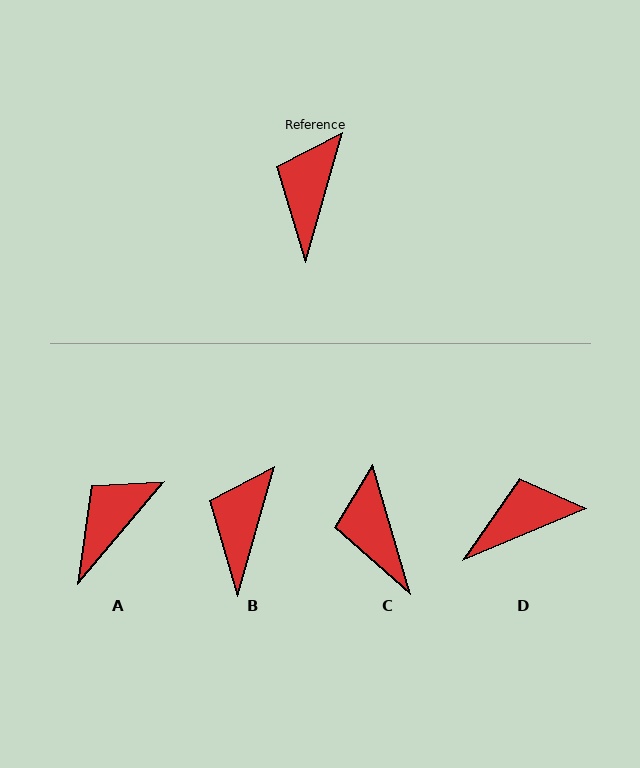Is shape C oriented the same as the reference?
No, it is off by about 32 degrees.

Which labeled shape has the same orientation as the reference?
B.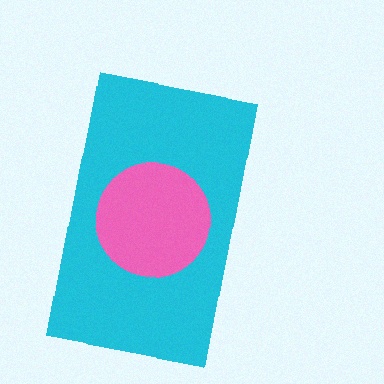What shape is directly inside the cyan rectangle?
The pink circle.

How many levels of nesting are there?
2.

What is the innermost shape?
The pink circle.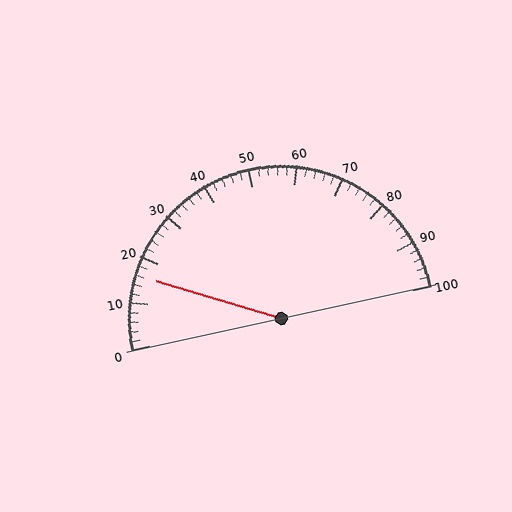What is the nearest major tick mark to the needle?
The nearest major tick mark is 20.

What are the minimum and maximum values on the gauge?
The gauge ranges from 0 to 100.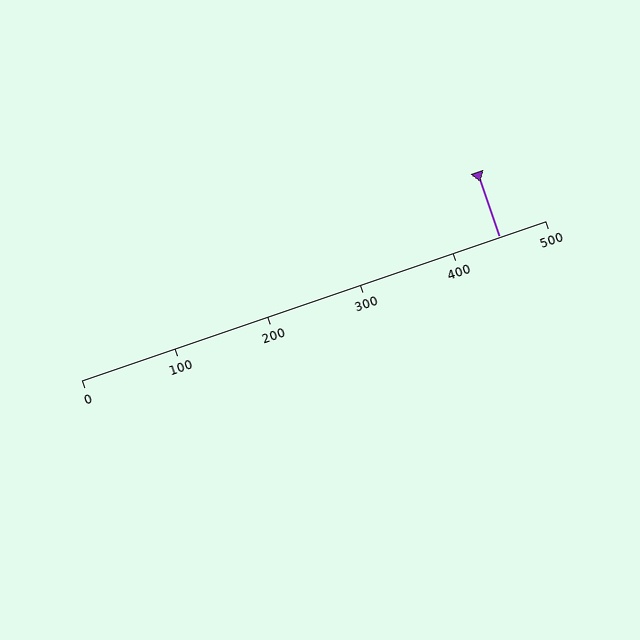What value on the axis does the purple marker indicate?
The marker indicates approximately 450.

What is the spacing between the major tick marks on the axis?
The major ticks are spaced 100 apart.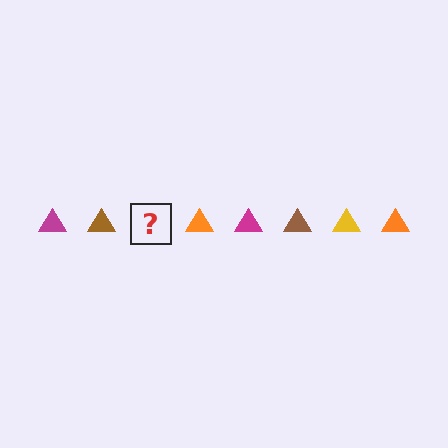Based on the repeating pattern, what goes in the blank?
The blank should be a yellow triangle.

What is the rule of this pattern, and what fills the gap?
The rule is that the pattern cycles through magenta, brown, yellow, orange triangles. The gap should be filled with a yellow triangle.